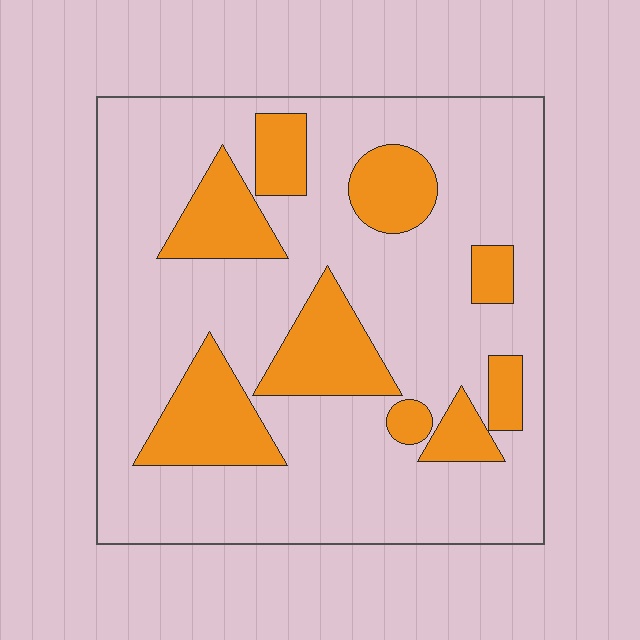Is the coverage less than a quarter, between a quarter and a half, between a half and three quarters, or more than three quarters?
Less than a quarter.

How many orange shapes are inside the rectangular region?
9.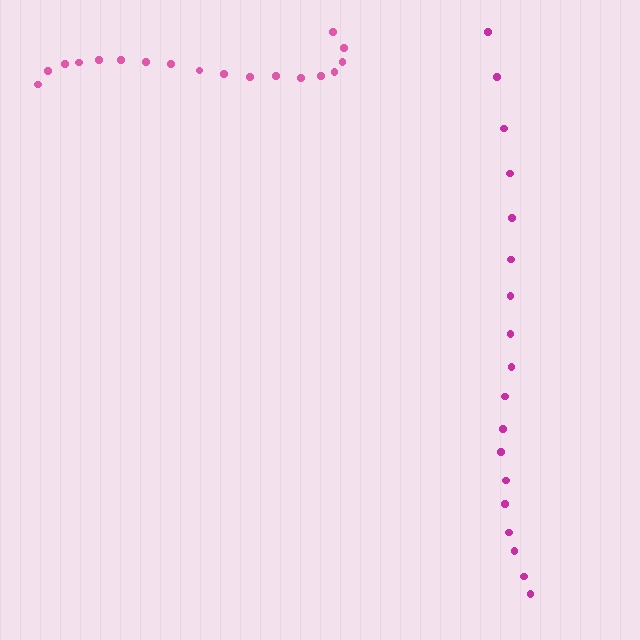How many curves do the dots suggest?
There are 2 distinct paths.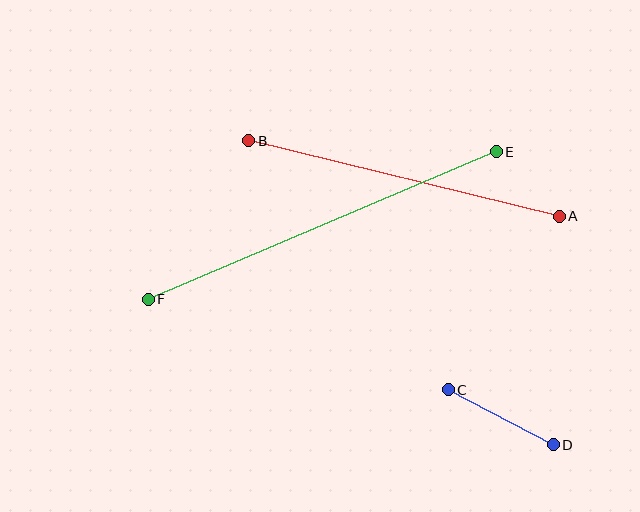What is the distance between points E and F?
The distance is approximately 378 pixels.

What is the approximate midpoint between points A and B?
The midpoint is at approximately (404, 178) pixels.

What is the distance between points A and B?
The distance is approximately 319 pixels.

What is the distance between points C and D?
The distance is approximately 118 pixels.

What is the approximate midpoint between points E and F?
The midpoint is at approximately (322, 225) pixels.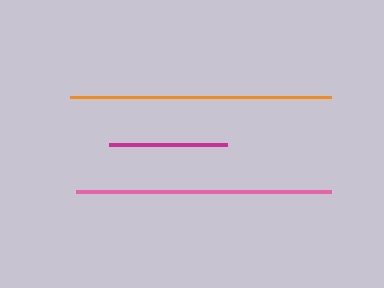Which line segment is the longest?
The orange line is the longest at approximately 261 pixels.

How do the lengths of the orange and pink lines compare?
The orange and pink lines are approximately the same length.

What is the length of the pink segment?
The pink segment is approximately 255 pixels long.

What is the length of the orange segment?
The orange segment is approximately 261 pixels long.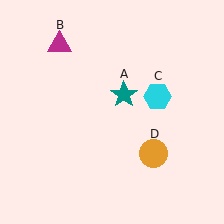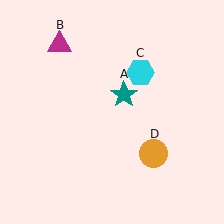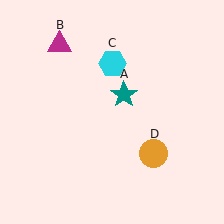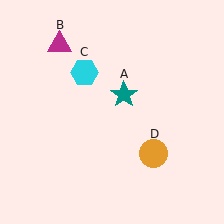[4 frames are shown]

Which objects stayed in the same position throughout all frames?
Teal star (object A) and magenta triangle (object B) and orange circle (object D) remained stationary.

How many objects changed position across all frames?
1 object changed position: cyan hexagon (object C).